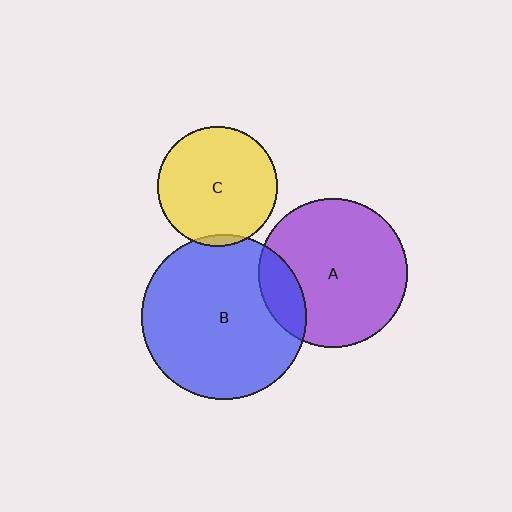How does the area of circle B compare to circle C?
Approximately 1.9 times.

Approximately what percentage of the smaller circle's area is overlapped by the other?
Approximately 15%.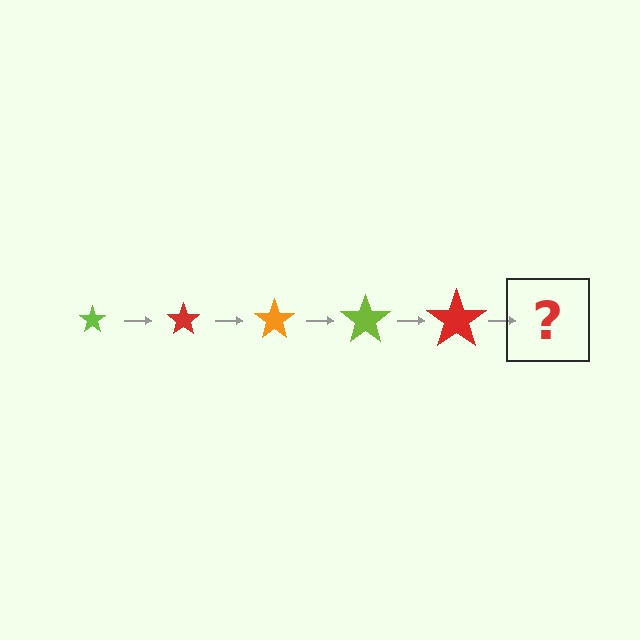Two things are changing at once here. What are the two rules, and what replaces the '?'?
The two rules are that the star grows larger each step and the color cycles through lime, red, and orange. The '?' should be an orange star, larger than the previous one.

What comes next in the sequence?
The next element should be an orange star, larger than the previous one.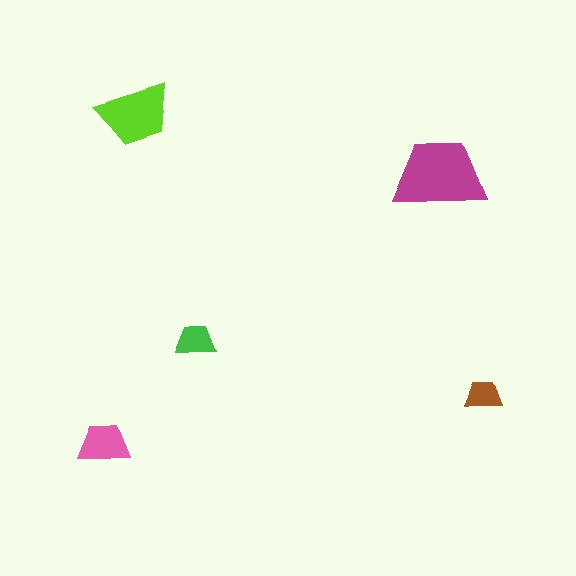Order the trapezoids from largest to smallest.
the magenta one, the lime one, the pink one, the green one, the brown one.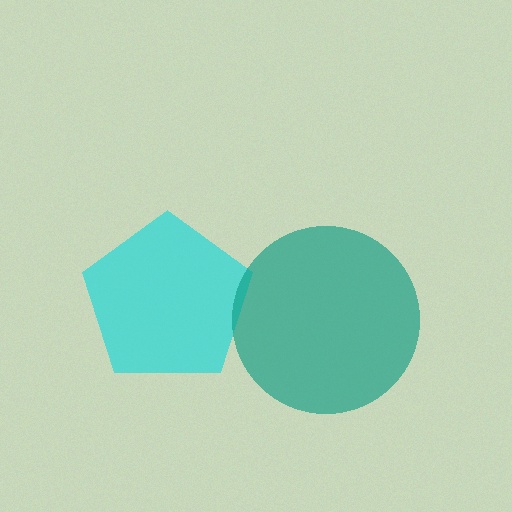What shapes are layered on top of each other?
The layered shapes are: a cyan pentagon, a teal circle.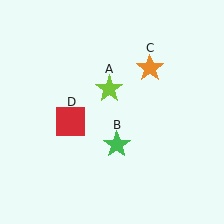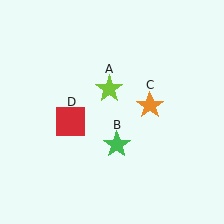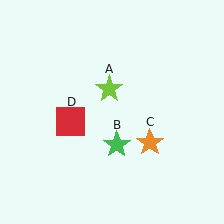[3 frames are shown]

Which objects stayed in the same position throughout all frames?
Lime star (object A) and green star (object B) and red square (object D) remained stationary.